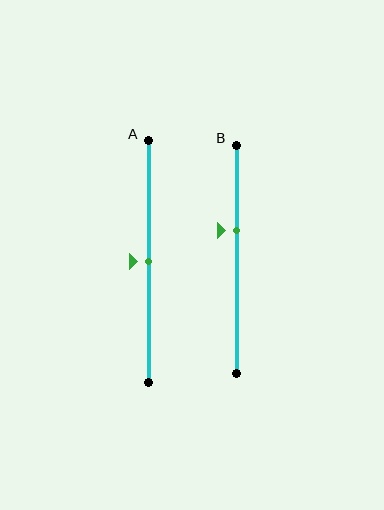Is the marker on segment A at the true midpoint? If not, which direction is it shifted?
Yes, the marker on segment A is at the true midpoint.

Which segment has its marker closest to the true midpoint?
Segment A has its marker closest to the true midpoint.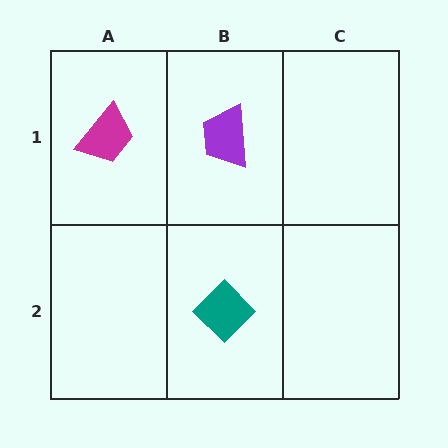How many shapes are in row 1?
2 shapes.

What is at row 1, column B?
A purple trapezoid.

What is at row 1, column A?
A magenta trapezoid.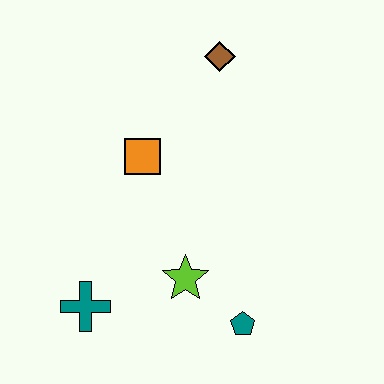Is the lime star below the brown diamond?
Yes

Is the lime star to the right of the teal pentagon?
No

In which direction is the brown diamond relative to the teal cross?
The brown diamond is above the teal cross.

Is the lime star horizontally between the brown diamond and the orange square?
Yes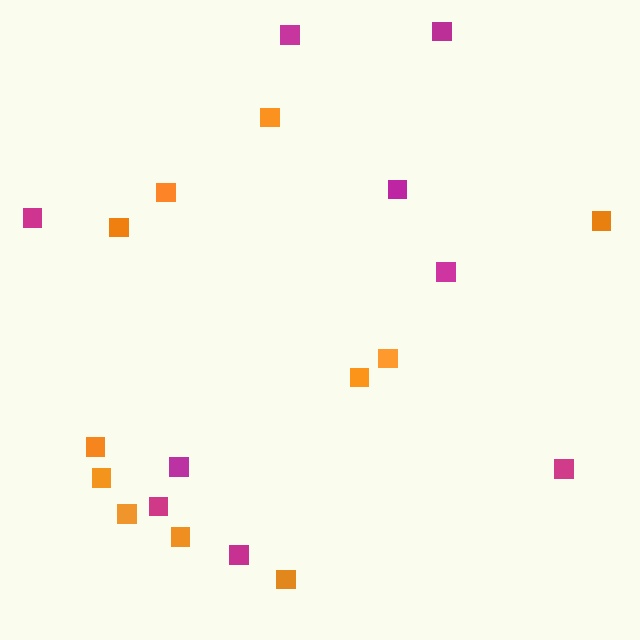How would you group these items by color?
There are 2 groups: one group of orange squares (11) and one group of magenta squares (9).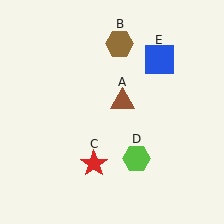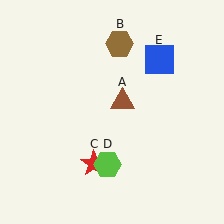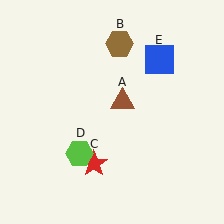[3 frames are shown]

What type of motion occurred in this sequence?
The lime hexagon (object D) rotated clockwise around the center of the scene.